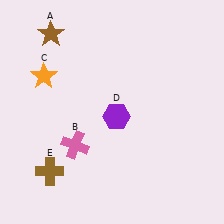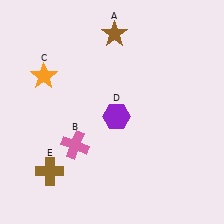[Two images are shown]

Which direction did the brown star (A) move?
The brown star (A) moved right.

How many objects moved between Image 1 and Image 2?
1 object moved between the two images.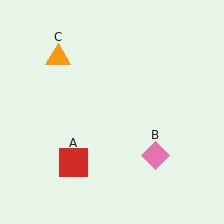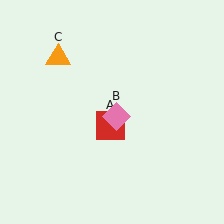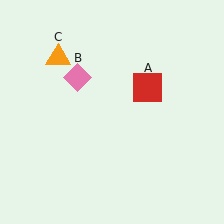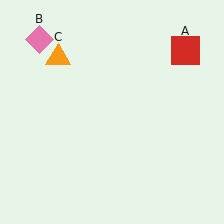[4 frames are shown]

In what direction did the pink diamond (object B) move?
The pink diamond (object B) moved up and to the left.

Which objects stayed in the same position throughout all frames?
Orange triangle (object C) remained stationary.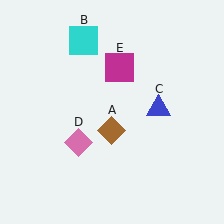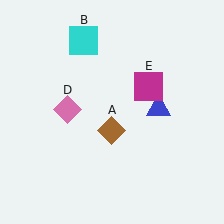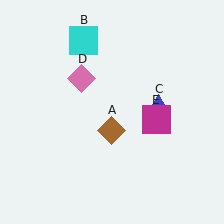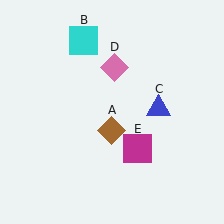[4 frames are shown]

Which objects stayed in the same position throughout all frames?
Brown diamond (object A) and cyan square (object B) and blue triangle (object C) remained stationary.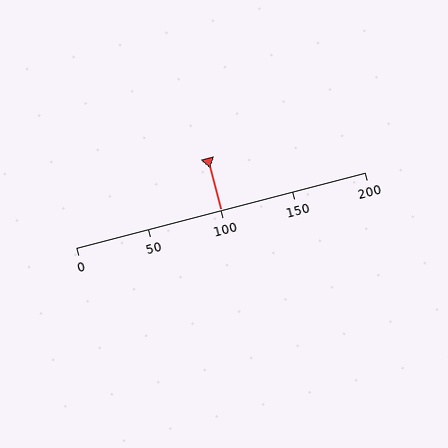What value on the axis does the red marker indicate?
The marker indicates approximately 100.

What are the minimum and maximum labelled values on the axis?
The axis runs from 0 to 200.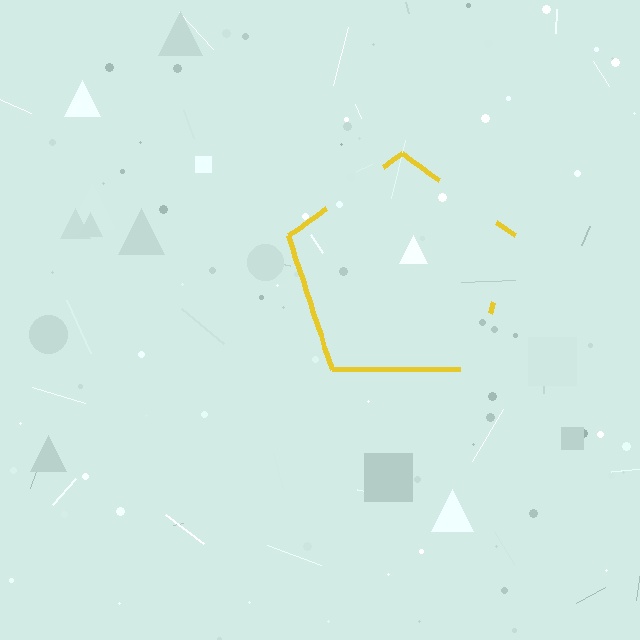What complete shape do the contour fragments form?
The contour fragments form a pentagon.